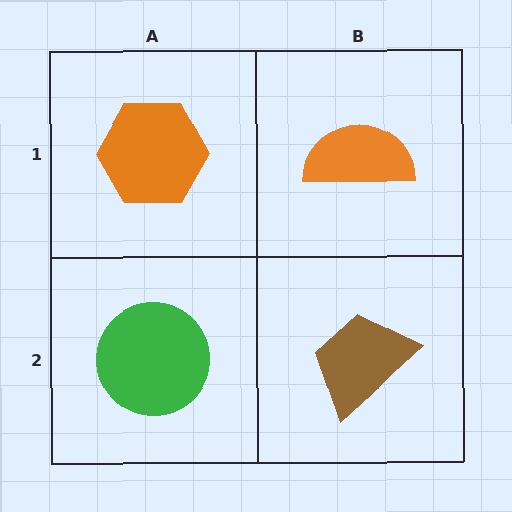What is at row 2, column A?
A green circle.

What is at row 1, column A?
An orange hexagon.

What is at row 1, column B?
An orange semicircle.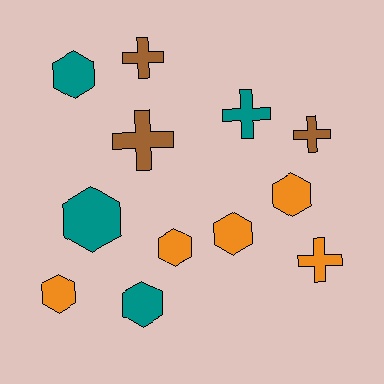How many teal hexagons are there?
There are 3 teal hexagons.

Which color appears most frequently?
Orange, with 5 objects.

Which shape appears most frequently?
Hexagon, with 7 objects.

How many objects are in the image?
There are 12 objects.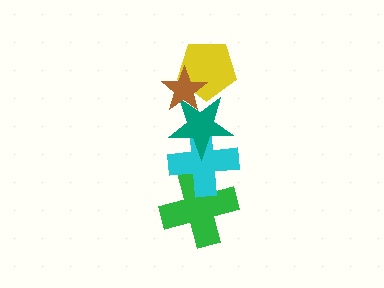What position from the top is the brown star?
The brown star is 1st from the top.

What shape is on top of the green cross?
The cyan cross is on top of the green cross.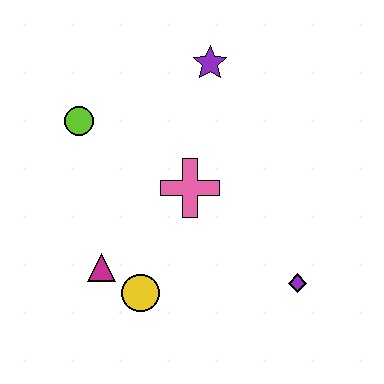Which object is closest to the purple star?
The pink cross is closest to the purple star.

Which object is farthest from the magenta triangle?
The purple star is farthest from the magenta triangle.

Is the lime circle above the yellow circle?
Yes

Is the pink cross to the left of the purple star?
Yes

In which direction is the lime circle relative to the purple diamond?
The lime circle is to the left of the purple diamond.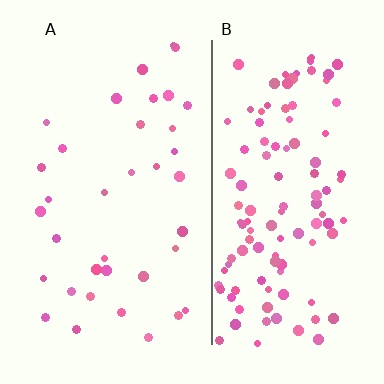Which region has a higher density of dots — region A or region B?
B (the right).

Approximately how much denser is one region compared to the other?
Approximately 3.2× — region B over region A.